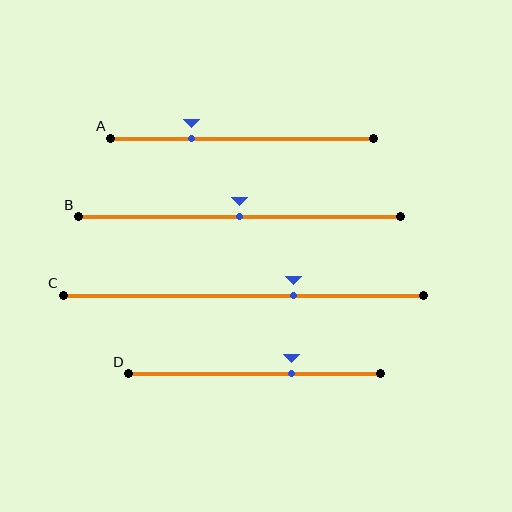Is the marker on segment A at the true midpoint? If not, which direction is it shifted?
No, the marker on segment A is shifted to the left by about 19% of the segment length.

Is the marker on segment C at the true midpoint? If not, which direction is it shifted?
No, the marker on segment C is shifted to the right by about 14% of the segment length.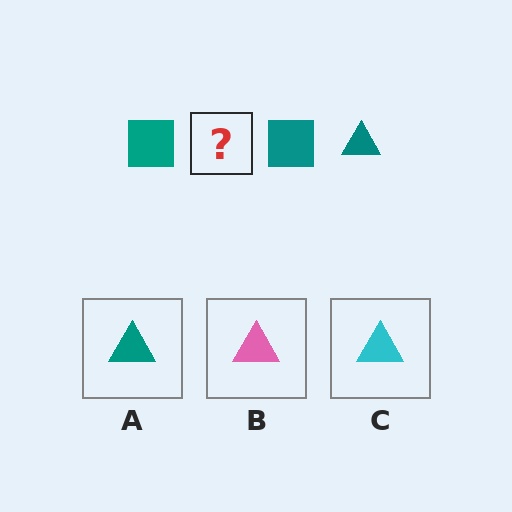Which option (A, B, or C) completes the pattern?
A.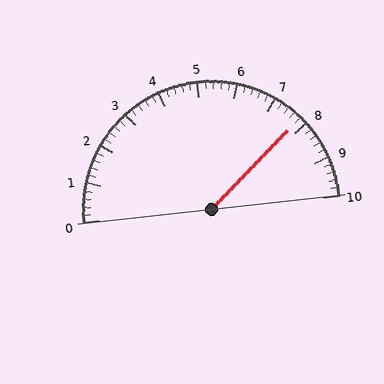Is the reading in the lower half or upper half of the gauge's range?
The reading is in the upper half of the range (0 to 10).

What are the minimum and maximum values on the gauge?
The gauge ranges from 0 to 10.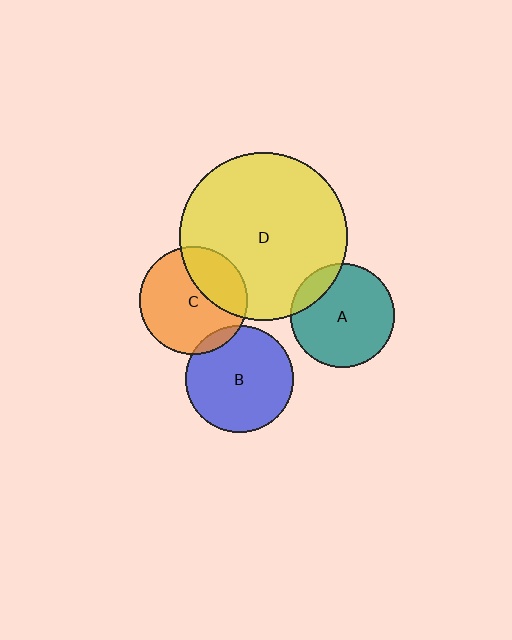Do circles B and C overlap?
Yes.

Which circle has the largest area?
Circle D (yellow).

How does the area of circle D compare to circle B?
Approximately 2.4 times.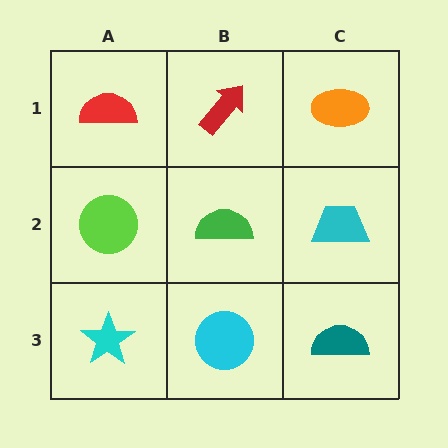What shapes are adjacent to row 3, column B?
A green semicircle (row 2, column B), a cyan star (row 3, column A), a teal semicircle (row 3, column C).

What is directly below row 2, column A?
A cyan star.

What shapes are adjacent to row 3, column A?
A lime circle (row 2, column A), a cyan circle (row 3, column B).